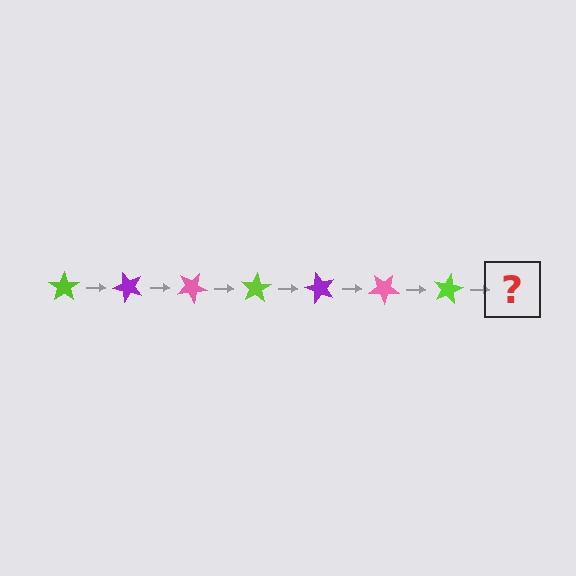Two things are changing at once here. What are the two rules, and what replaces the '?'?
The two rules are that it rotates 50 degrees each step and the color cycles through lime, purple, and pink. The '?' should be a purple star, rotated 350 degrees from the start.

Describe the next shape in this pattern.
It should be a purple star, rotated 350 degrees from the start.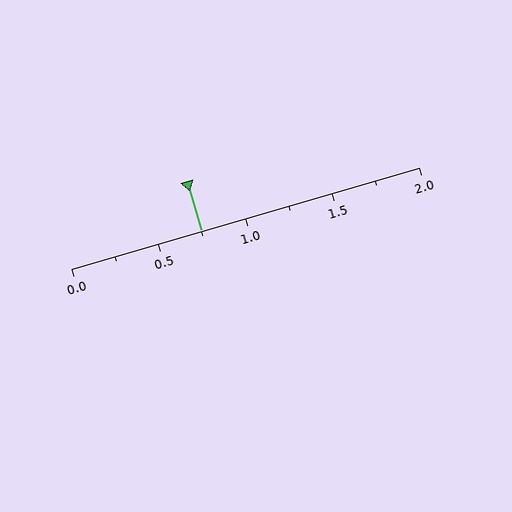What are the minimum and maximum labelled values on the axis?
The axis runs from 0.0 to 2.0.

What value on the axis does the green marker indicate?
The marker indicates approximately 0.75.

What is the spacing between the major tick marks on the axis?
The major ticks are spaced 0.5 apart.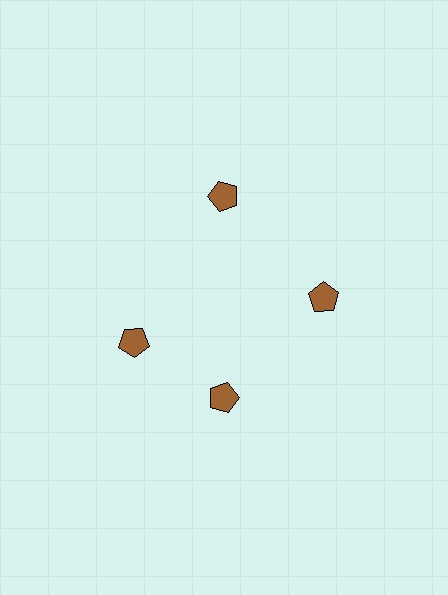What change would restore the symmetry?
The symmetry would be restored by rotating it back into even spacing with its neighbors so that all 4 pentagons sit at equal angles and equal distance from the center.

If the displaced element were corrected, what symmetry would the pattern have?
It would have 4-fold rotational symmetry — the pattern would map onto itself every 90 degrees.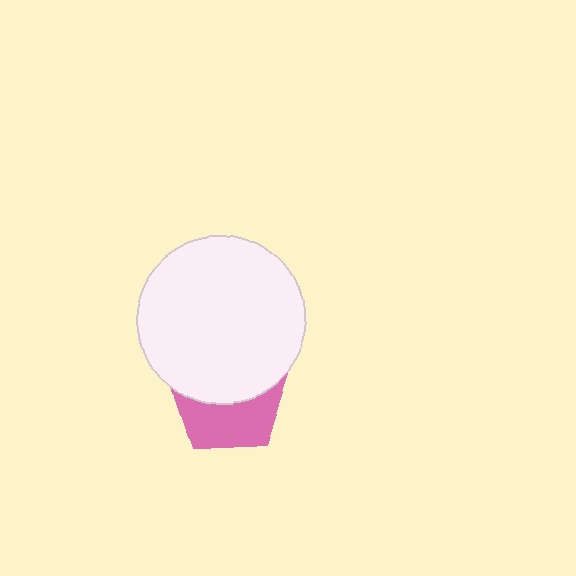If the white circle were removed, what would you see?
You would see the complete pink pentagon.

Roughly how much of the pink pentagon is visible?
About half of it is visible (roughly 47%).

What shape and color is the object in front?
The object in front is a white circle.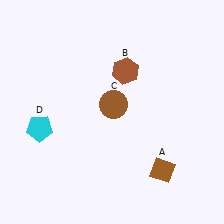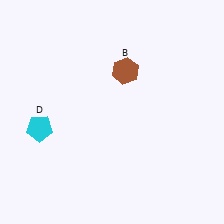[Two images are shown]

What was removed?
The brown diamond (A), the brown circle (C) were removed in Image 2.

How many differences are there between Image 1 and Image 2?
There are 2 differences between the two images.